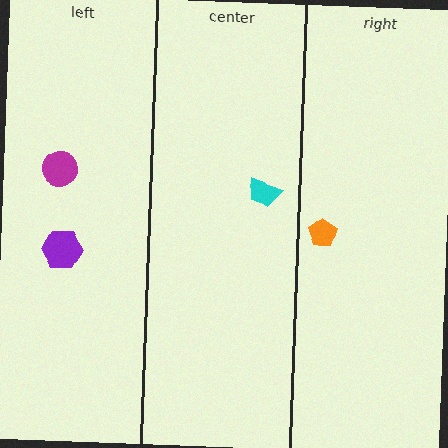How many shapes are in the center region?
1.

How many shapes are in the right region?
1.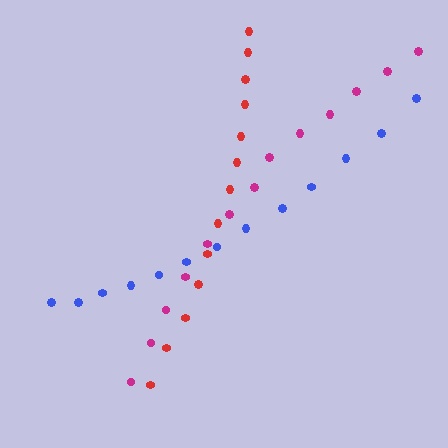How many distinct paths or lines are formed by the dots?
There are 3 distinct paths.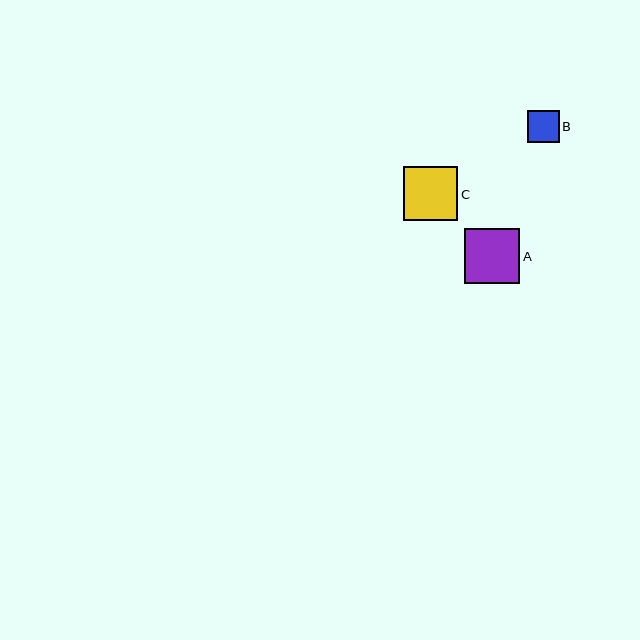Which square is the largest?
Square A is the largest with a size of approximately 55 pixels.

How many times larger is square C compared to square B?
Square C is approximately 1.7 times the size of square B.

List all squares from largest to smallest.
From largest to smallest: A, C, B.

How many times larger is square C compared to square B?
Square C is approximately 1.7 times the size of square B.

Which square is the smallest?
Square B is the smallest with a size of approximately 31 pixels.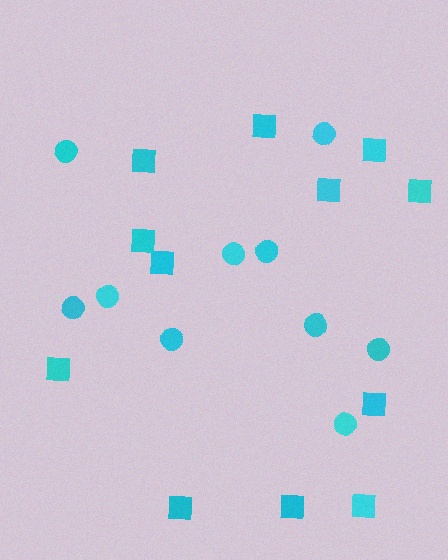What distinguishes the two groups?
There are 2 groups: one group of circles (10) and one group of squares (12).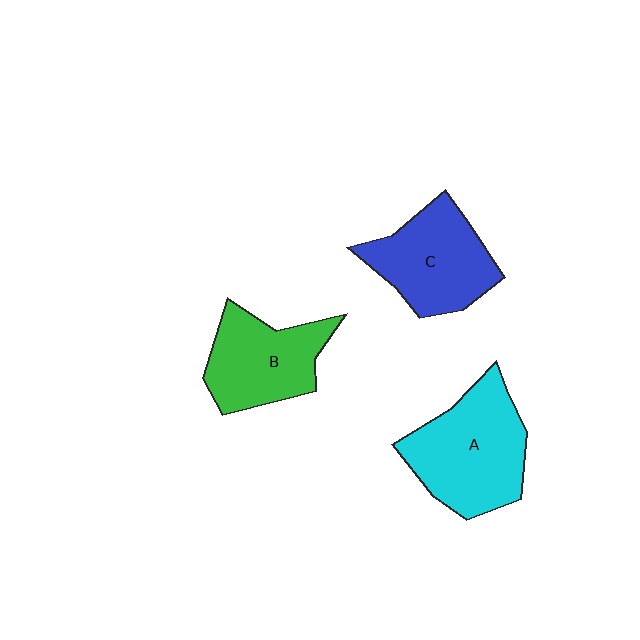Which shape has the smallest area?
Shape B (green).